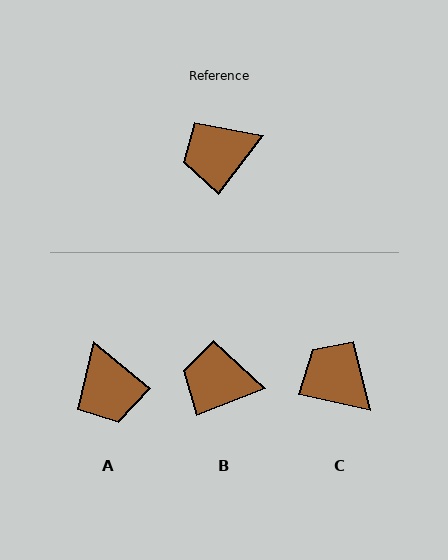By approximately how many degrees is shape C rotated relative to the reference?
Approximately 65 degrees clockwise.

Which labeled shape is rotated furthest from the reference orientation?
A, about 88 degrees away.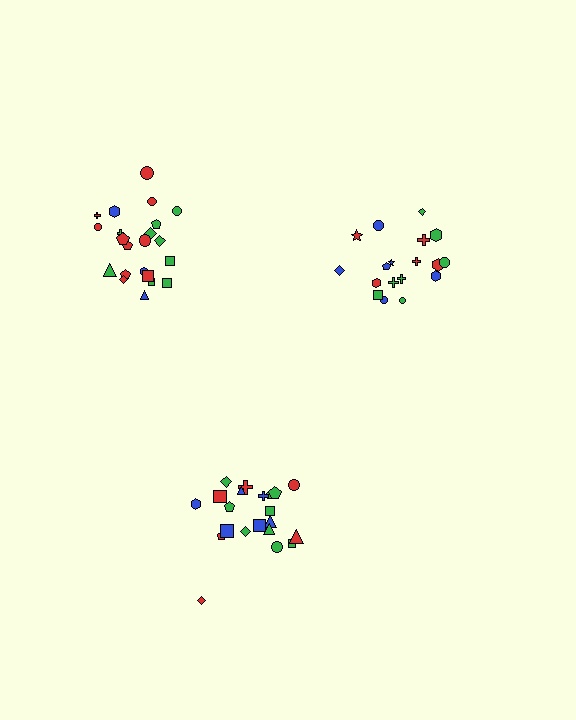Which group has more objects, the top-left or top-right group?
The top-left group.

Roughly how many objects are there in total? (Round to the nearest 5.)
Roughly 60 objects in total.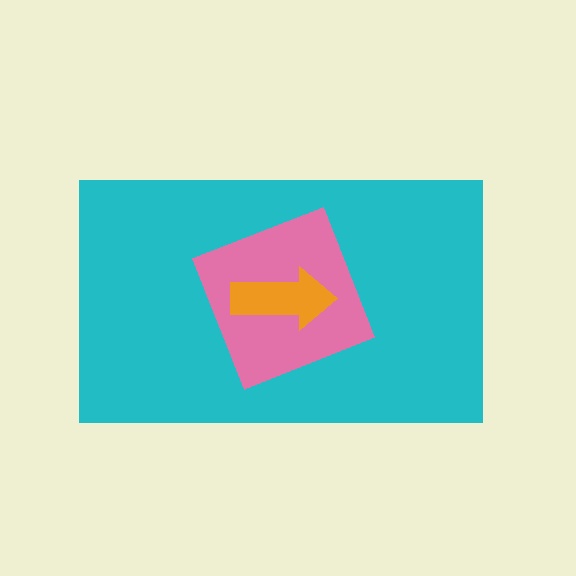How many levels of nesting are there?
3.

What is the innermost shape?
The orange arrow.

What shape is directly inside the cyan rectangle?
The pink square.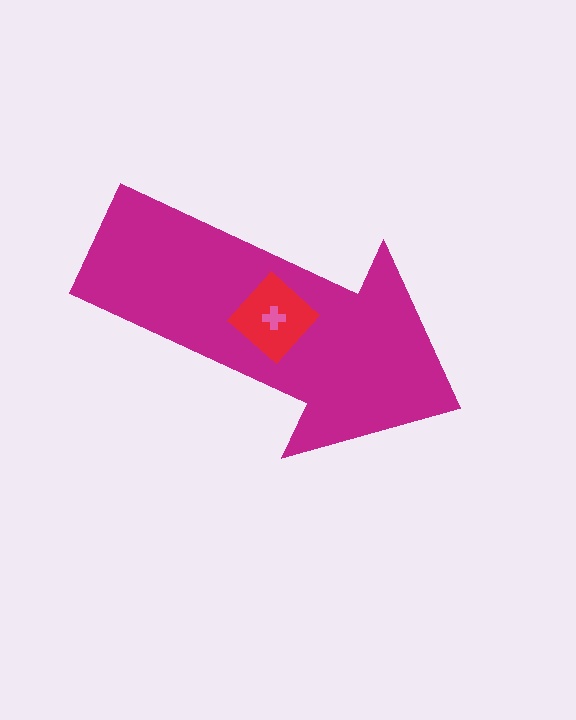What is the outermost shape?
The magenta arrow.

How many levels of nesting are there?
3.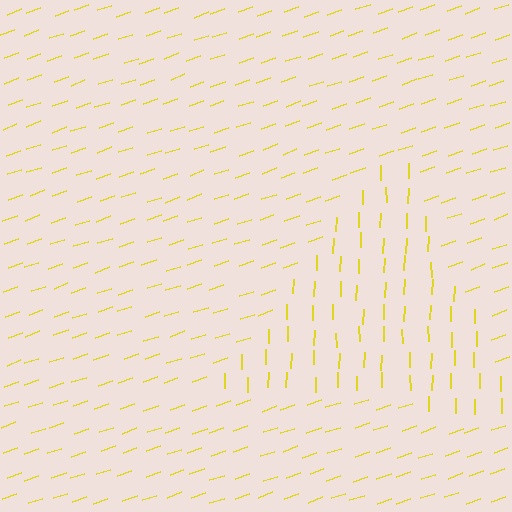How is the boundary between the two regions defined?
The boundary is defined purely by a change in line orientation (approximately 70 degrees difference). All lines are the same color and thickness.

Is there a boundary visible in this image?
Yes, there is a texture boundary formed by a change in line orientation.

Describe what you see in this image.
The image is filled with small yellow line segments. A triangle region in the image has lines oriented differently from the surrounding lines, creating a visible texture boundary.